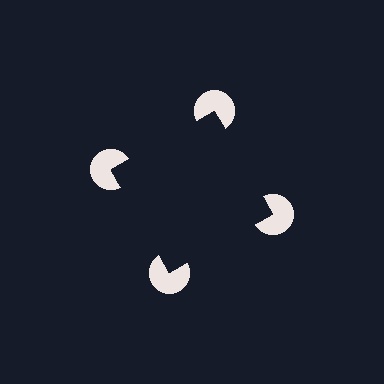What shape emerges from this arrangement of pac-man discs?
An illusory square — its edges are inferred from the aligned wedge cuts in the pac-man discs, not physically drawn.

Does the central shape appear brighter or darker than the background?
It typically appears slightly darker than the background, even though no actual brightness change is drawn.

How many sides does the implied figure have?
4 sides.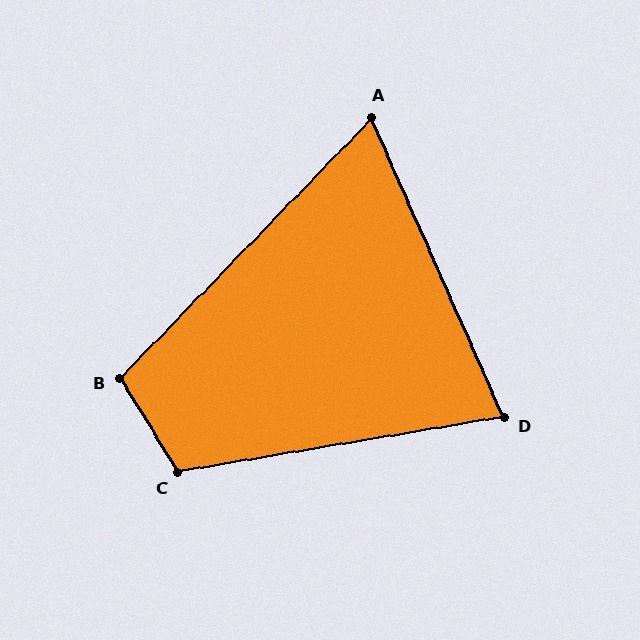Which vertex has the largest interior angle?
C, at approximately 112 degrees.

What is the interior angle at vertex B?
Approximately 104 degrees (obtuse).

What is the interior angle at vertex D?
Approximately 76 degrees (acute).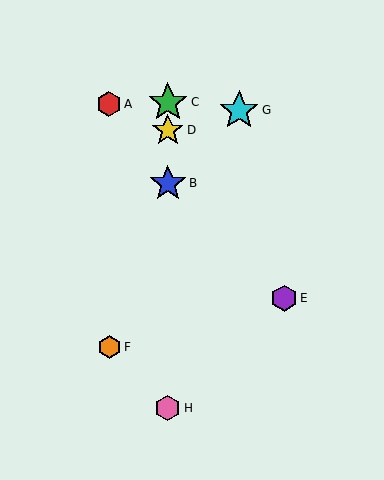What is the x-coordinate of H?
Object H is at x≈168.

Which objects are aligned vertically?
Objects B, C, D, H are aligned vertically.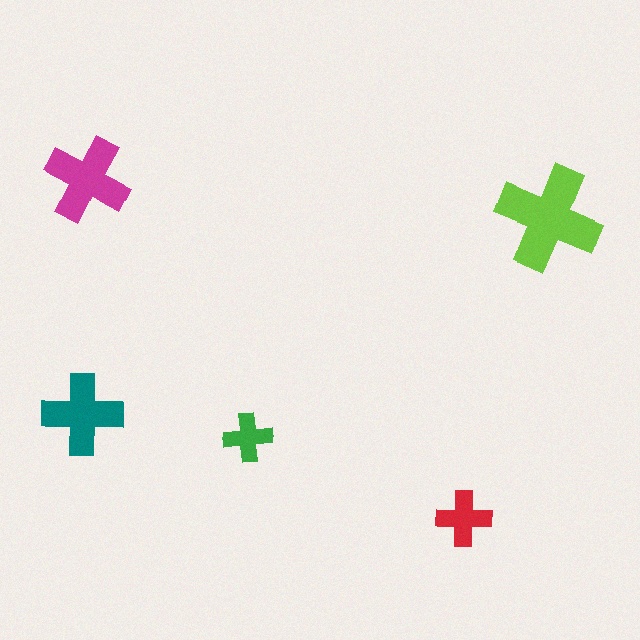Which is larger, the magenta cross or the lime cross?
The lime one.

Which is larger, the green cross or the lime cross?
The lime one.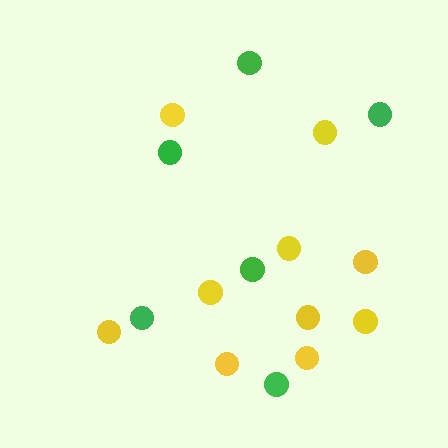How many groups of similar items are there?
There are 2 groups: one group of yellow circles (10) and one group of green circles (6).